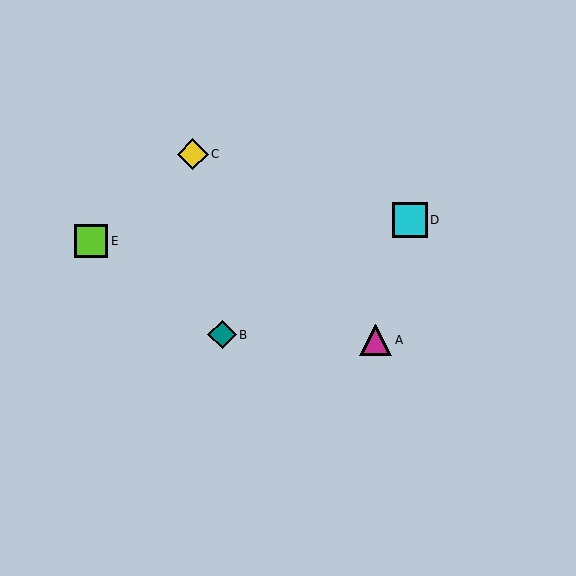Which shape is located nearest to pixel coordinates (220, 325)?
The teal diamond (labeled B) at (222, 335) is nearest to that location.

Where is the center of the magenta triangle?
The center of the magenta triangle is at (376, 340).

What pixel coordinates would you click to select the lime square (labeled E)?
Click at (91, 241) to select the lime square E.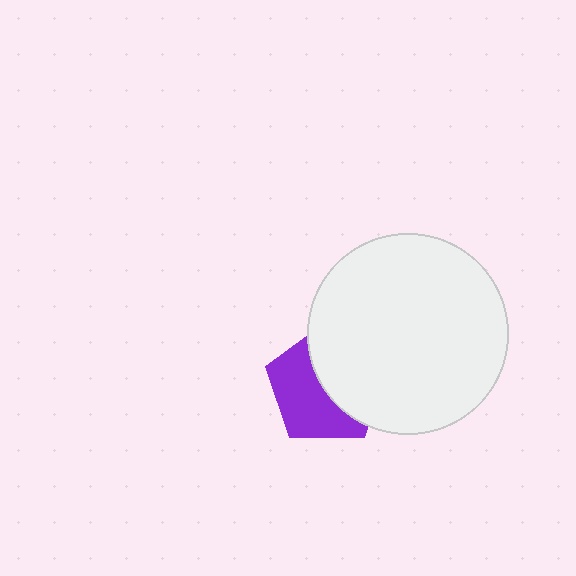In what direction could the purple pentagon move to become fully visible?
The purple pentagon could move left. That would shift it out from behind the white circle entirely.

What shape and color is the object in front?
The object in front is a white circle.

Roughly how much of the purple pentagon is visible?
About half of it is visible (roughly 51%).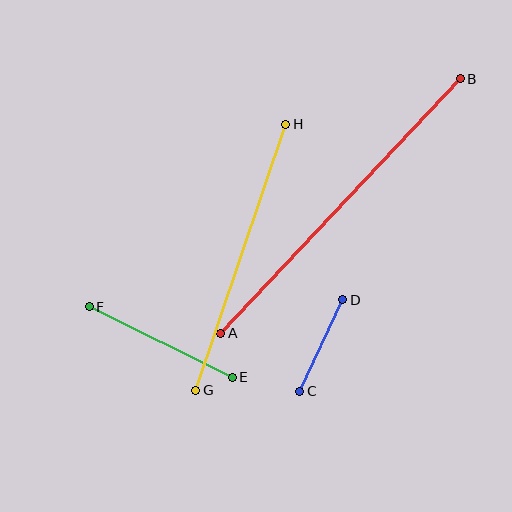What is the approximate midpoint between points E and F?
The midpoint is at approximately (161, 342) pixels.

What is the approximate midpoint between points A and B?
The midpoint is at approximately (341, 206) pixels.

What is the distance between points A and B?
The distance is approximately 350 pixels.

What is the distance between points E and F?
The distance is approximately 159 pixels.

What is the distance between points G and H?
The distance is approximately 281 pixels.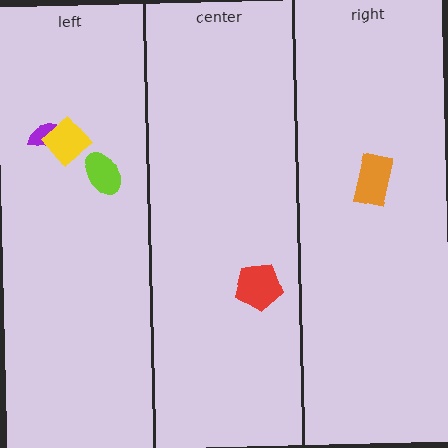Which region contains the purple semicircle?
The left region.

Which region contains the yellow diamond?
The left region.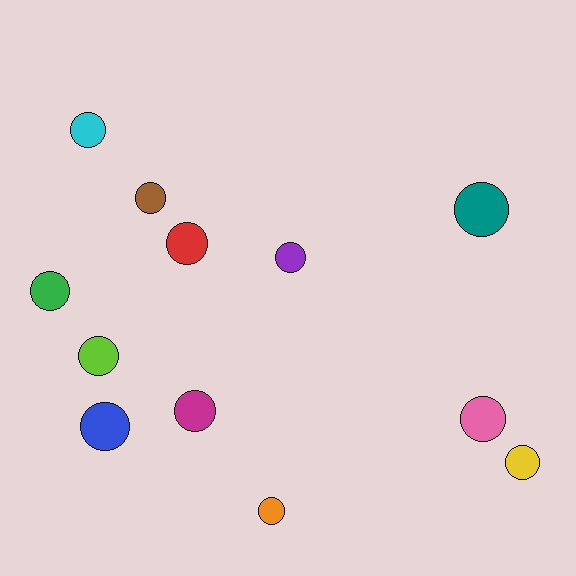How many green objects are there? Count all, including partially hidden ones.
There is 1 green object.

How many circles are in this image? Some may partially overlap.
There are 12 circles.